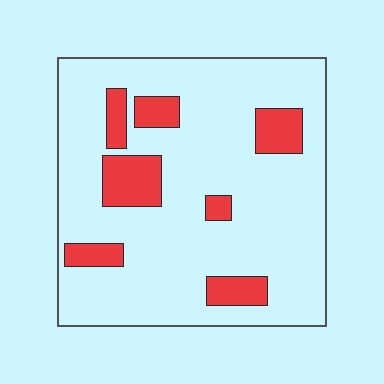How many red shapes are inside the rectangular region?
7.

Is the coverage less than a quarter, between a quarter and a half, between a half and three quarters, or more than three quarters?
Less than a quarter.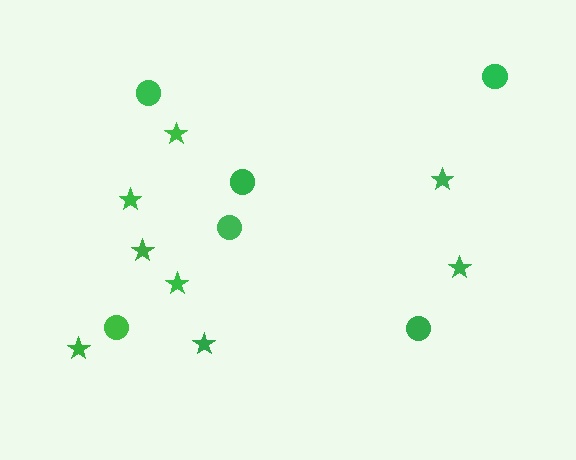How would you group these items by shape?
There are 2 groups: one group of circles (6) and one group of stars (8).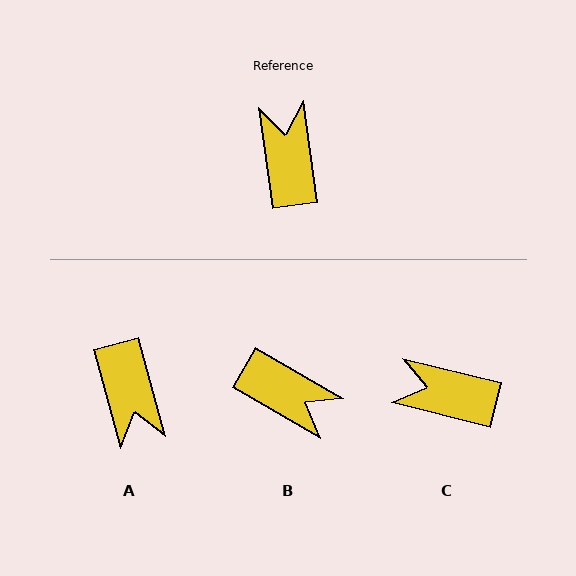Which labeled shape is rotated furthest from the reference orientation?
A, about 173 degrees away.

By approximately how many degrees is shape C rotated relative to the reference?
Approximately 68 degrees counter-clockwise.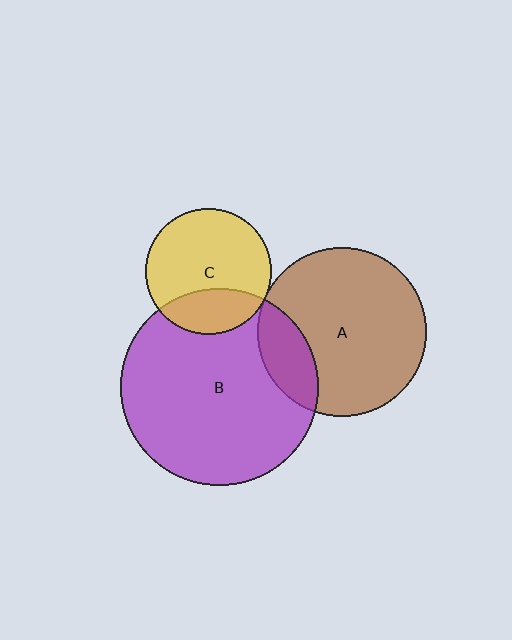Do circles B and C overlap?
Yes.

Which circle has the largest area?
Circle B (purple).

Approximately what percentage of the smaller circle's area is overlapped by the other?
Approximately 25%.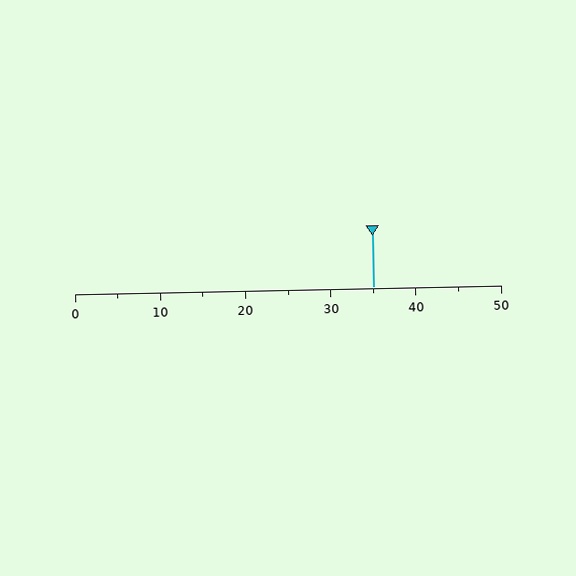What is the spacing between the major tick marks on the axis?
The major ticks are spaced 10 apart.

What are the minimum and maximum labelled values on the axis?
The axis runs from 0 to 50.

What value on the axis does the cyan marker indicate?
The marker indicates approximately 35.